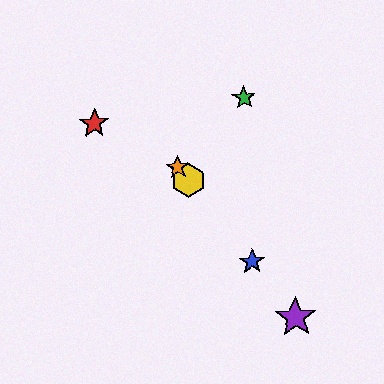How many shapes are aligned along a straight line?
4 shapes (the blue star, the yellow hexagon, the purple star, the orange star) are aligned along a straight line.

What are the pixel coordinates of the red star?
The red star is at (94, 123).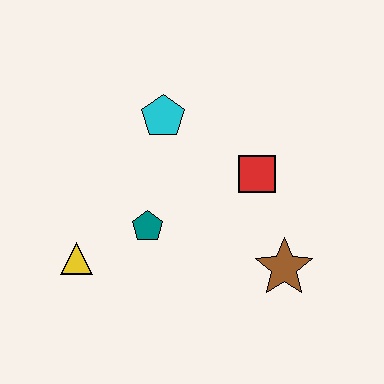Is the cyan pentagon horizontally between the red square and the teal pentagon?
Yes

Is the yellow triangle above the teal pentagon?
No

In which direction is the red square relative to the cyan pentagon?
The red square is to the right of the cyan pentagon.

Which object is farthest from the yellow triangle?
The brown star is farthest from the yellow triangle.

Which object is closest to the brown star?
The red square is closest to the brown star.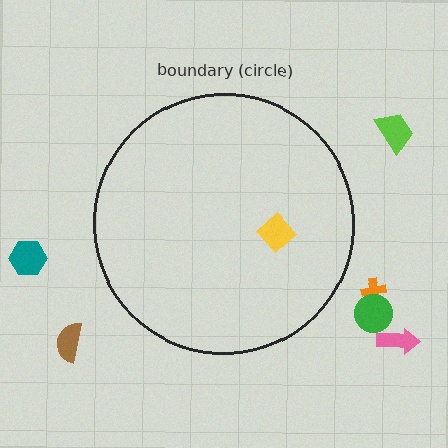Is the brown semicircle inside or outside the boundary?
Outside.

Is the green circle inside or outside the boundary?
Outside.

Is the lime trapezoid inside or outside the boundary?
Outside.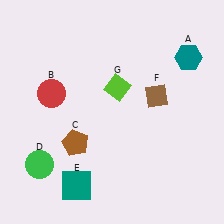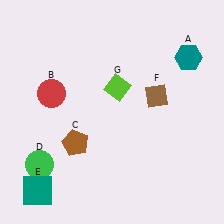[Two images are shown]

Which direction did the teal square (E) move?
The teal square (E) moved left.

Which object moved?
The teal square (E) moved left.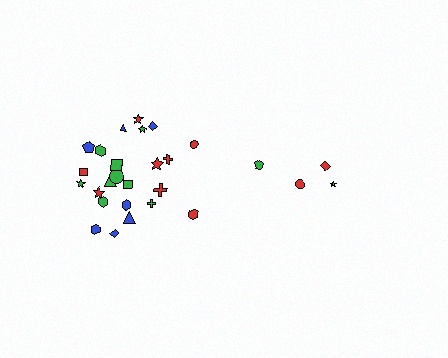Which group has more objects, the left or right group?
The left group.